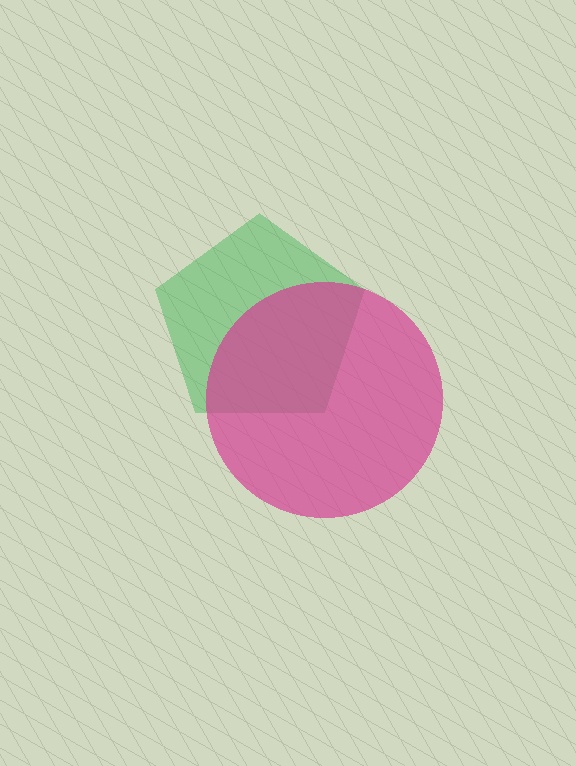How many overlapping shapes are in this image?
There are 2 overlapping shapes in the image.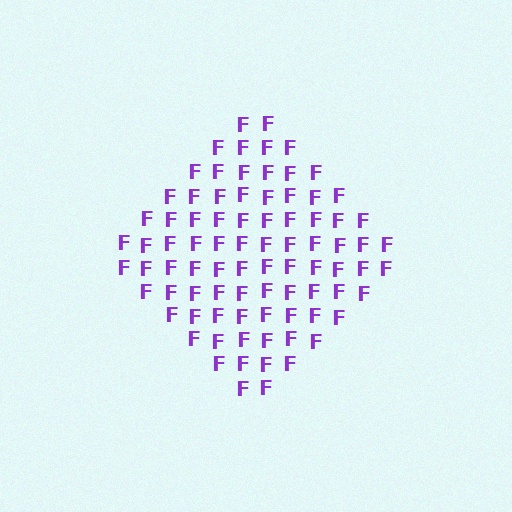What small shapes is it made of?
It is made of small letter F's.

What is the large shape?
The large shape is a diamond.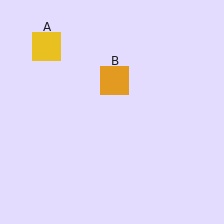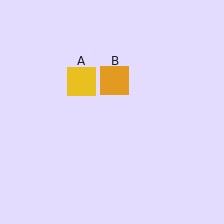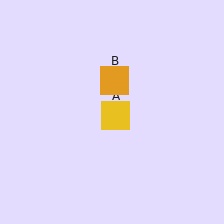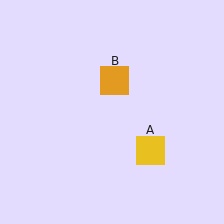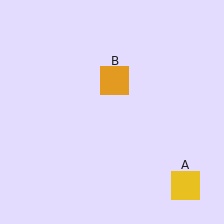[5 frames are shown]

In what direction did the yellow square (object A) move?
The yellow square (object A) moved down and to the right.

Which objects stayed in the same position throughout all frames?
Orange square (object B) remained stationary.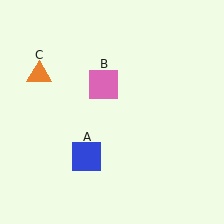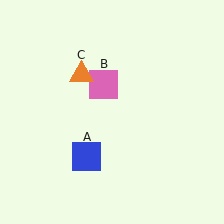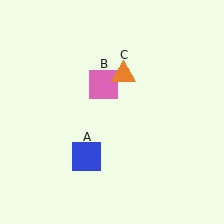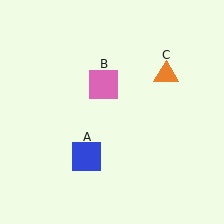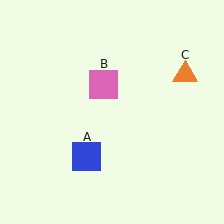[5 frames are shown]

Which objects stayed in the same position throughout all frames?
Blue square (object A) and pink square (object B) remained stationary.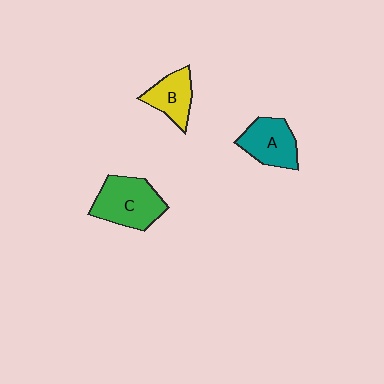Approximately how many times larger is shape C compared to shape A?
Approximately 1.3 times.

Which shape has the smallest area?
Shape B (yellow).